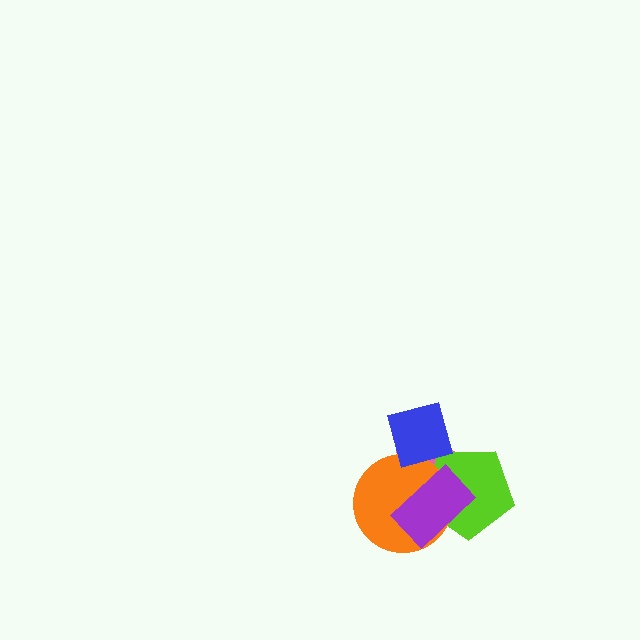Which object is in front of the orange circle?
The purple rectangle is in front of the orange circle.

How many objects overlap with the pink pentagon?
4 objects overlap with the pink pentagon.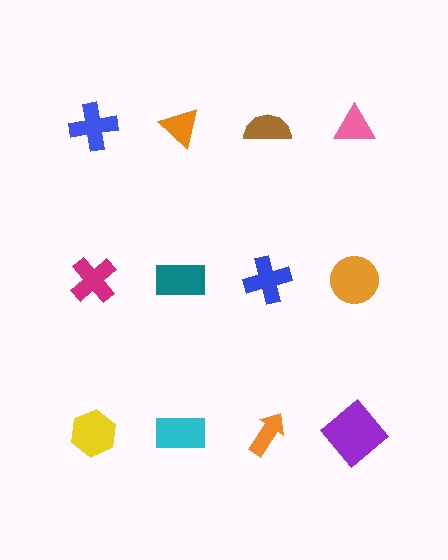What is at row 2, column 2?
A teal rectangle.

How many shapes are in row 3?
4 shapes.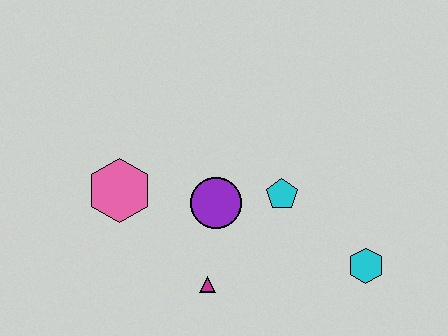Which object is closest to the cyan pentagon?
The purple circle is closest to the cyan pentagon.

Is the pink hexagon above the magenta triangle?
Yes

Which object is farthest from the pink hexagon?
The cyan hexagon is farthest from the pink hexagon.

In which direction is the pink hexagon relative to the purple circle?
The pink hexagon is to the left of the purple circle.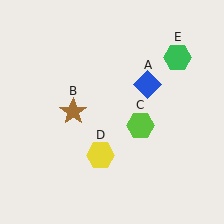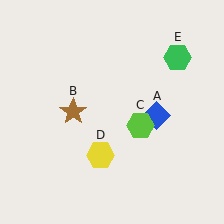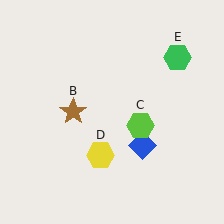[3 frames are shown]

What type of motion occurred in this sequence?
The blue diamond (object A) rotated clockwise around the center of the scene.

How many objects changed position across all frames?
1 object changed position: blue diamond (object A).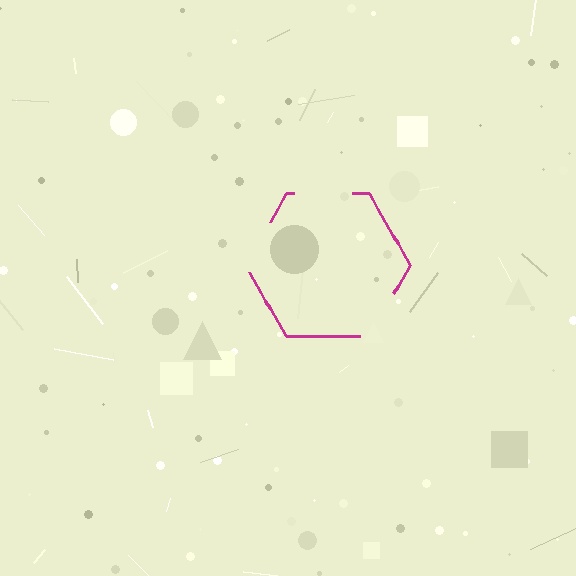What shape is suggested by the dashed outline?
The dashed outline suggests a hexagon.